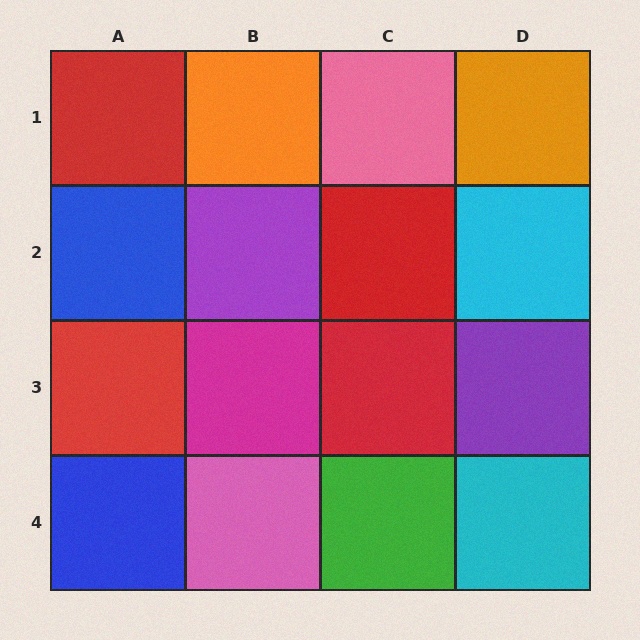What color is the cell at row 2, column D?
Cyan.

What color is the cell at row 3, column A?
Red.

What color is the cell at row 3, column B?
Magenta.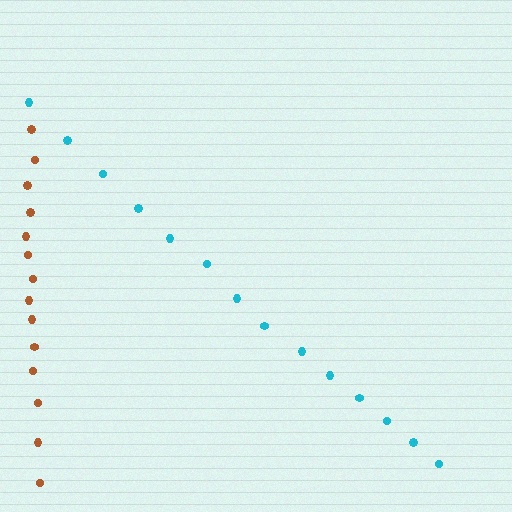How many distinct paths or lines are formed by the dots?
There are 2 distinct paths.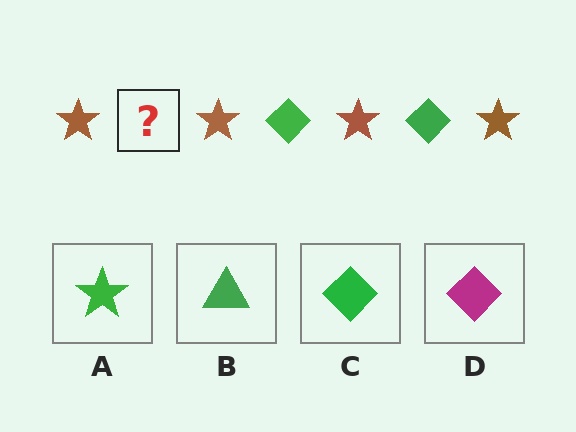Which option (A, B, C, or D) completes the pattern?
C.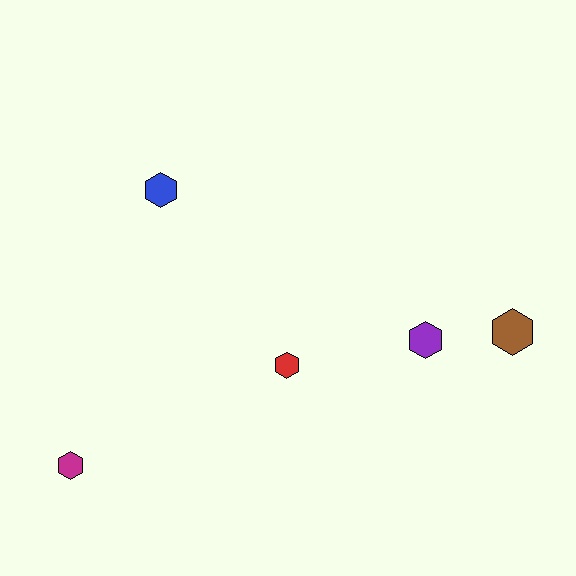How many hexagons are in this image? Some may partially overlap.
There are 5 hexagons.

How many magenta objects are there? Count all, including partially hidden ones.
There is 1 magenta object.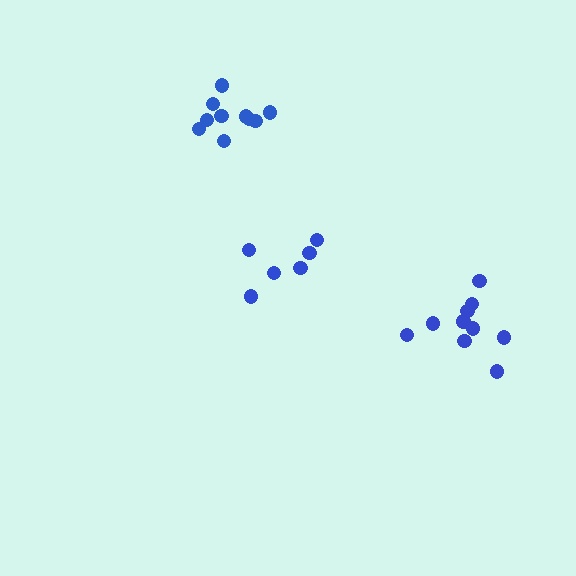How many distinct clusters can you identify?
There are 3 distinct clusters.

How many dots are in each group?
Group 1: 6 dots, Group 2: 10 dots, Group 3: 10 dots (26 total).